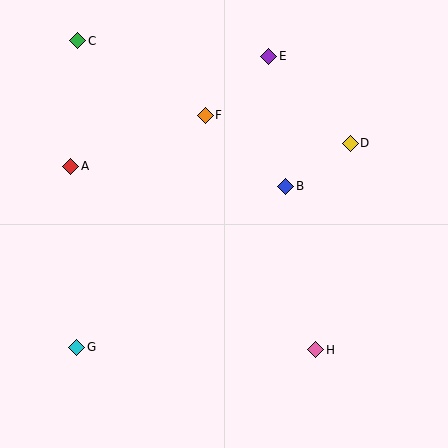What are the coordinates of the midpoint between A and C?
The midpoint between A and C is at (74, 104).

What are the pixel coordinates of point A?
Point A is at (71, 166).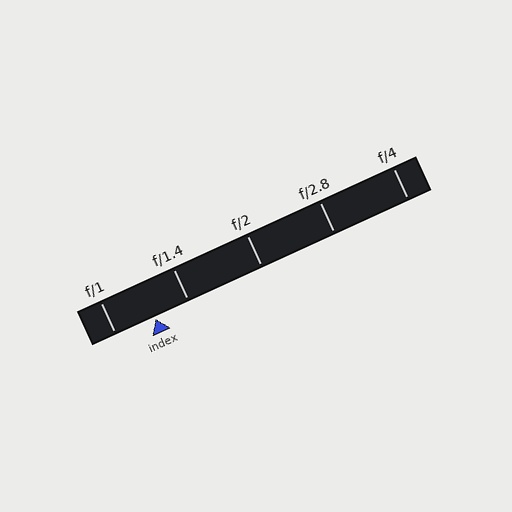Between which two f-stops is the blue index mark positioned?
The index mark is between f/1 and f/1.4.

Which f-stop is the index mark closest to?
The index mark is closest to f/1.4.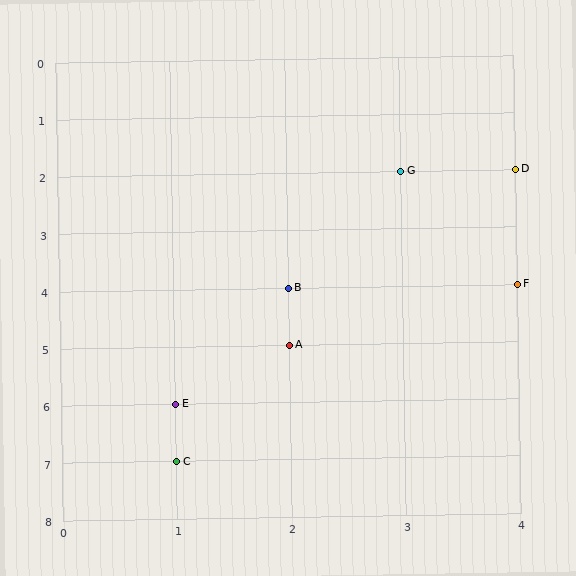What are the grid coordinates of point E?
Point E is at grid coordinates (1, 6).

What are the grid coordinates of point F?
Point F is at grid coordinates (4, 4).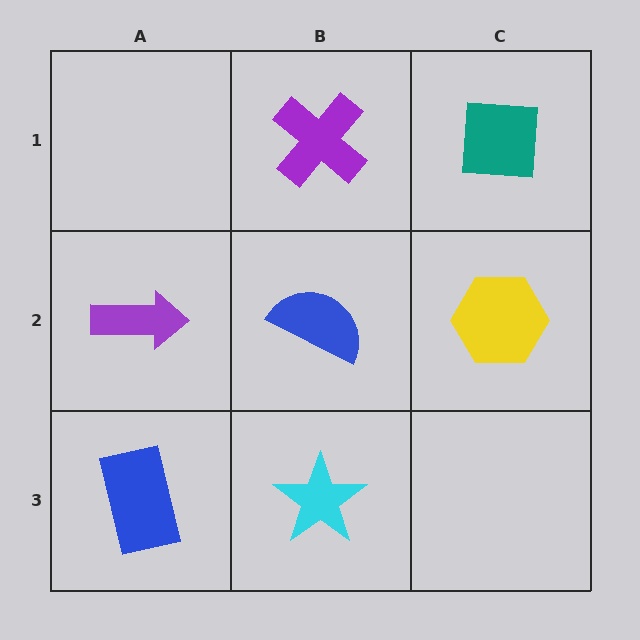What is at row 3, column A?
A blue rectangle.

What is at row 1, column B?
A purple cross.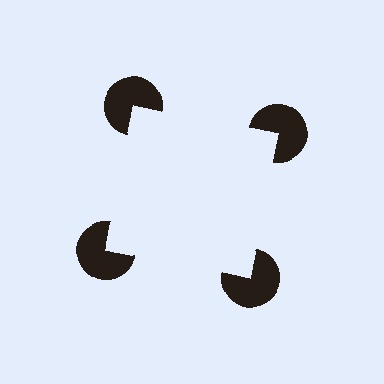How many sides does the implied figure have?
4 sides.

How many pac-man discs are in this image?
There are 4 — one at each vertex of the illusory square.